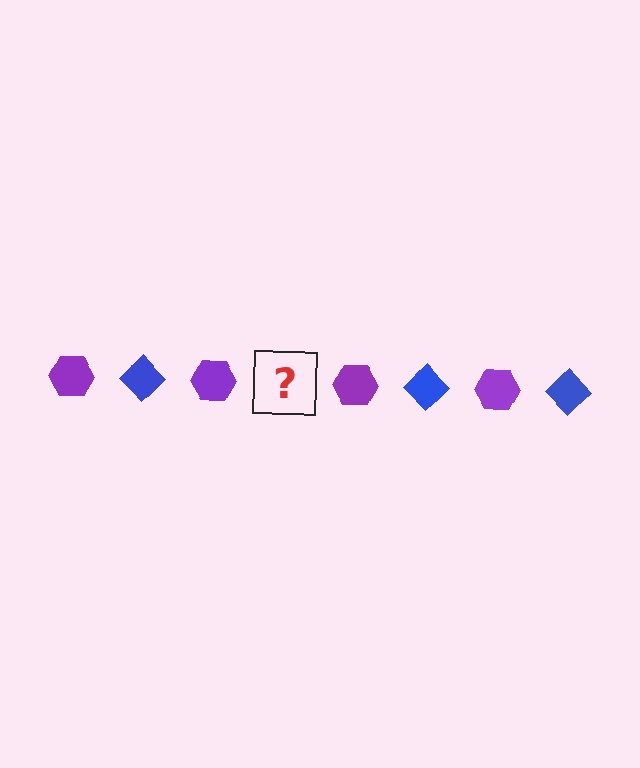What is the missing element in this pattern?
The missing element is a blue diamond.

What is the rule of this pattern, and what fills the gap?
The rule is that the pattern alternates between purple hexagon and blue diamond. The gap should be filled with a blue diamond.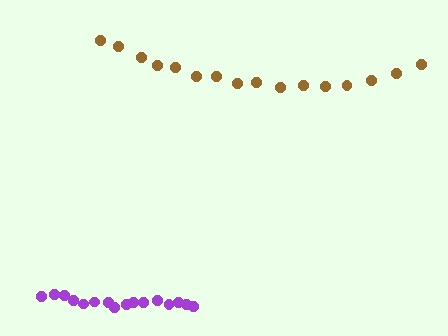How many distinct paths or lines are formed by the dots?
There are 2 distinct paths.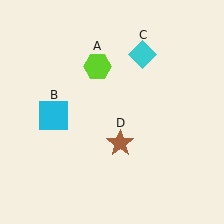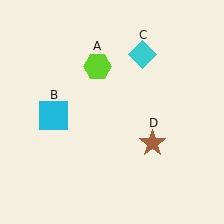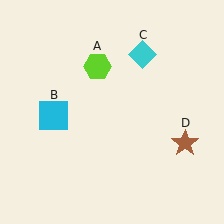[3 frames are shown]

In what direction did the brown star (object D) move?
The brown star (object D) moved right.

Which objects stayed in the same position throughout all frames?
Lime hexagon (object A) and cyan square (object B) and cyan diamond (object C) remained stationary.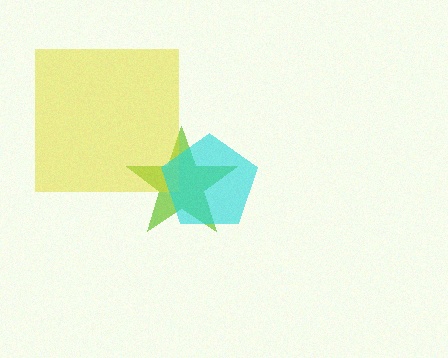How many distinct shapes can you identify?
There are 3 distinct shapes: a lime star, a yellow square, a cyan pentagon.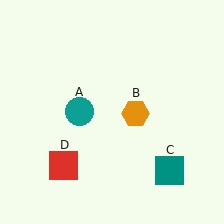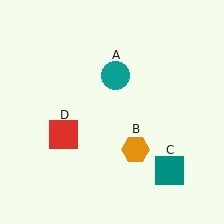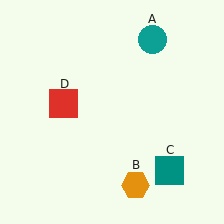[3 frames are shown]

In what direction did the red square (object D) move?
The red square (object D) moved up.